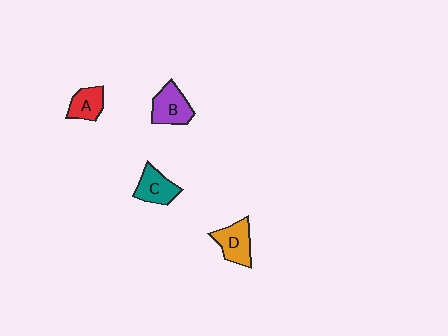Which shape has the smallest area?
Shape A (red).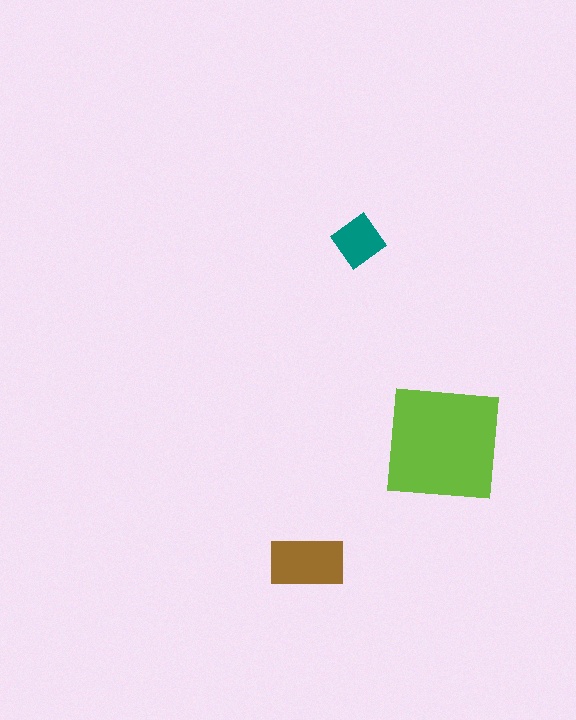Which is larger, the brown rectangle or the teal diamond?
The brown rectangle.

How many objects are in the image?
There are 3 objects in the image.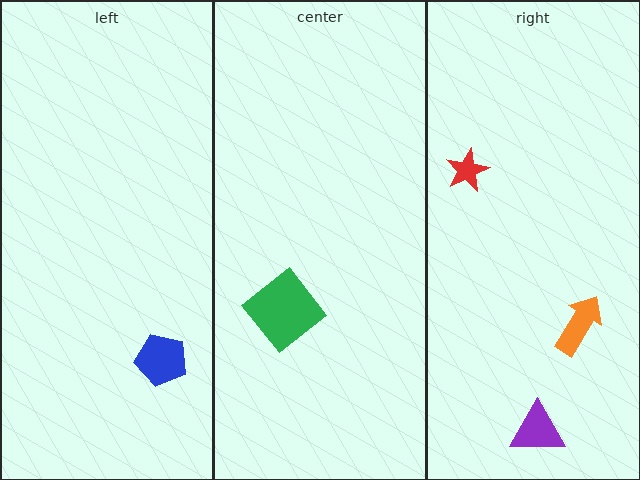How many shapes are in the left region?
1.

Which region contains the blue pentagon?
The left region.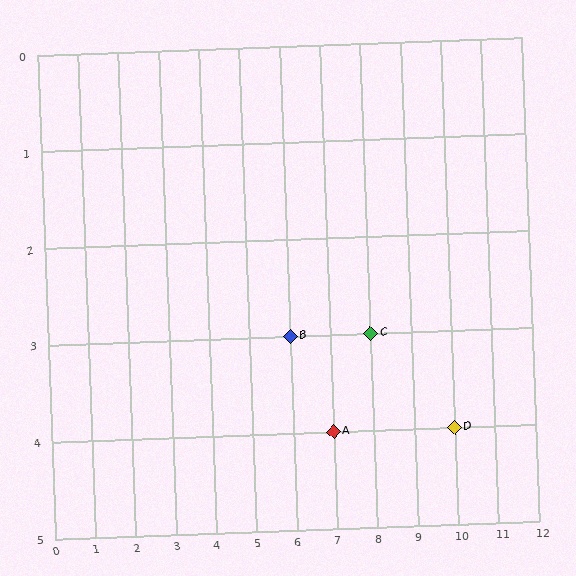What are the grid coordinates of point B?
Point B is at grid coordinates (6, 3).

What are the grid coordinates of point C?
Point C is at grid coordinates (8, 3).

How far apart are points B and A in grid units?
Points B and A are 1 column and 1 row apart (about 1.4 grid units diagonally).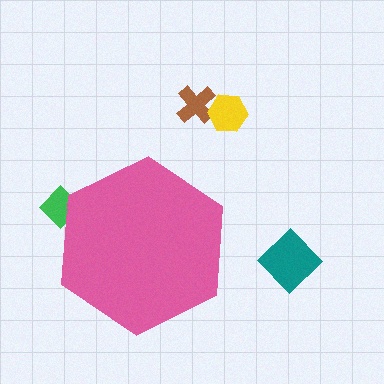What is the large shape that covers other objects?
A pink hexagon.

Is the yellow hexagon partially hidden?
No, the yellow hexagon is fully visible.